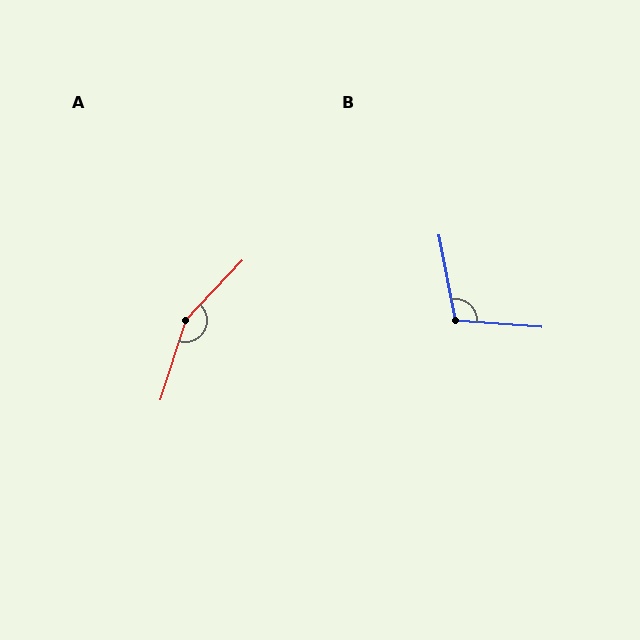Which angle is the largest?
A, at approximately 154 degrees.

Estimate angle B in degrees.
Approximately 105 degrees.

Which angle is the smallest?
B, at approximately 105 degrees.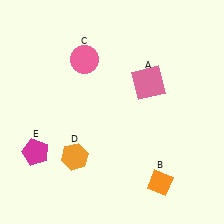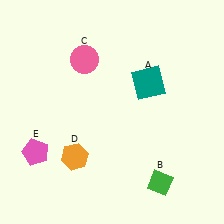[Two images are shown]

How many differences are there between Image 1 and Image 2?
There are 3 differences between the two images.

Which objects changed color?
A changed from pink to teal. B changed from orange to green. E changed from magenta to pink.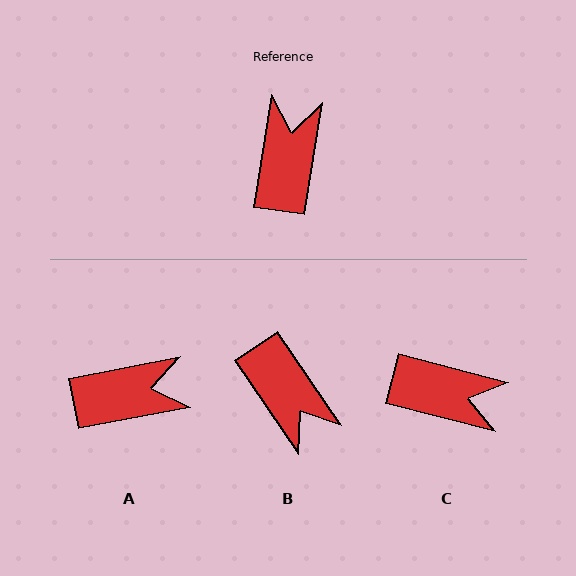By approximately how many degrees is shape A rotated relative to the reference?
Approximately 70 degrees clockwise.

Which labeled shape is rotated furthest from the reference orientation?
B, about 137 degrees away.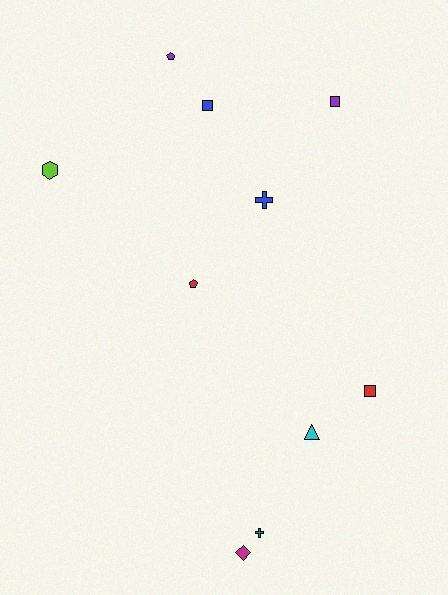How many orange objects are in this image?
There are no orange objects.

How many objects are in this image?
There are 10 objects.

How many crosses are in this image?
There are 2 crosses.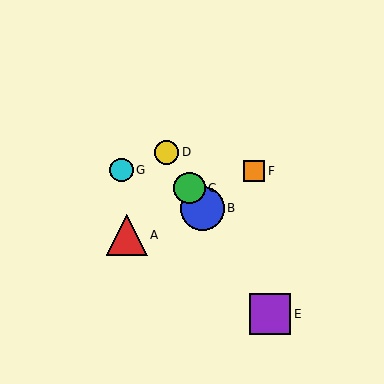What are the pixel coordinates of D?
Object D is at (167, 152).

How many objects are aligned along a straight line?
4 objects (B, C, D, E) are aligned along a straight line.